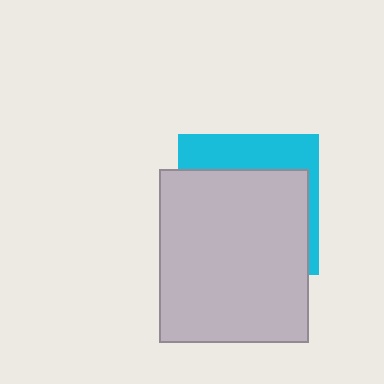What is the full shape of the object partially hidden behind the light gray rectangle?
The partially hidden object is a cyan square.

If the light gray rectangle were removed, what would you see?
You would see the complete cyan square.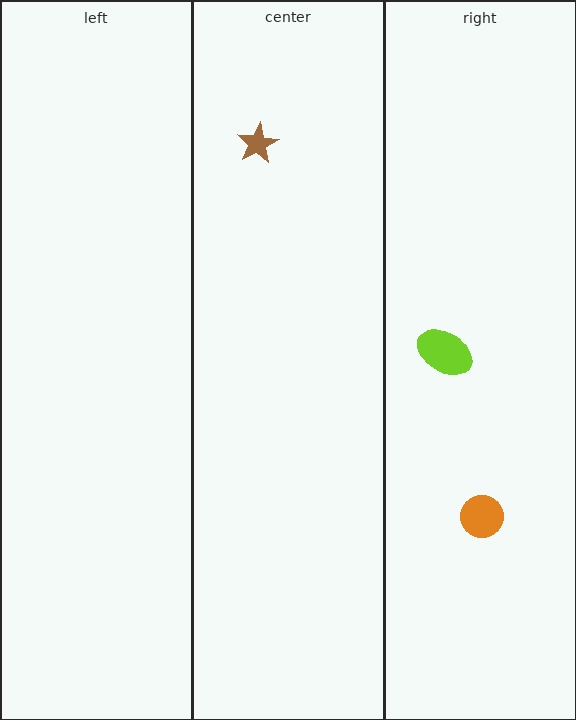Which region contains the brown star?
The center region.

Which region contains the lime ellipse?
The right region.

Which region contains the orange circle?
The right region.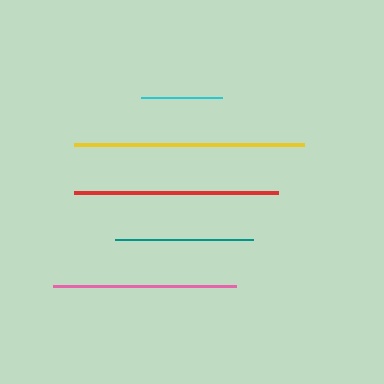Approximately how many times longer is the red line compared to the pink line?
The red line is approximately 1.1 times the length of the pink line.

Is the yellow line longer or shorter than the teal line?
The yellow line is longer than the teal line.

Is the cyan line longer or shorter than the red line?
The red line is longer than the cyan line.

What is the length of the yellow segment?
The yellow segment is approximately 230 pixels long.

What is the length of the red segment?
The red segment is approximately 204 pixels long.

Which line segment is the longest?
The yellow line is the longest at approximately 230 pixels.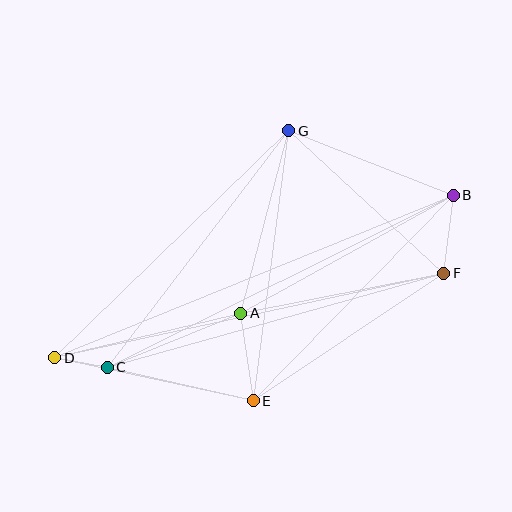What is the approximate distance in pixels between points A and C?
The distance between A and C is approximately 144 pixels.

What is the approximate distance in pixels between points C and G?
The distance between C and G is approximately 298 pixels.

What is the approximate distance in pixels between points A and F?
The distance between A and F is approximately 207 pixels.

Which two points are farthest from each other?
Points B and D are farthest from each other.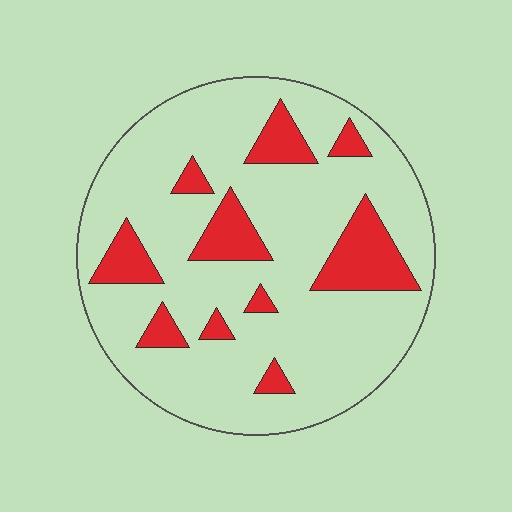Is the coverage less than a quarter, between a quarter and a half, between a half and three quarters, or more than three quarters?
Less than a quarter.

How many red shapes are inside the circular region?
10.